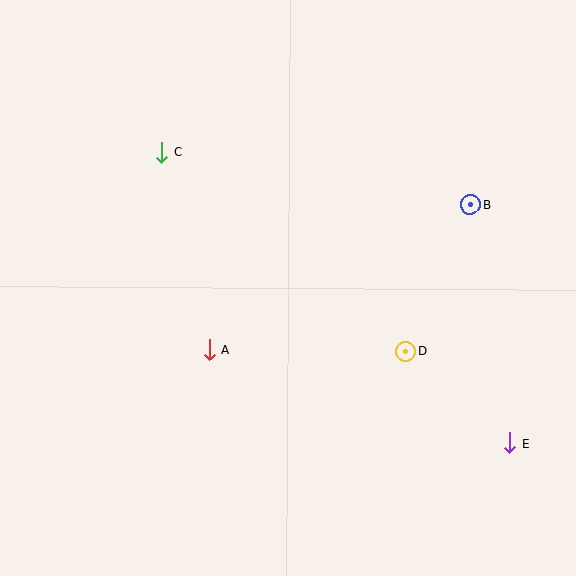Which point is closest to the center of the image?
Point A at (209, 350) is closest to the center.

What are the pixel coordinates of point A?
Point A is at (209, 350).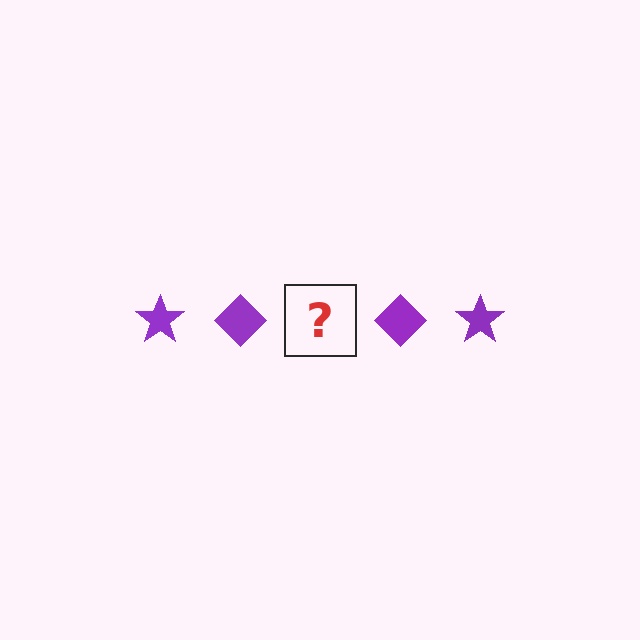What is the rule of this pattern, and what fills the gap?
The rule is that the pattern cycles through star, diamond shapes in purple. The gap should be filled with a purple star.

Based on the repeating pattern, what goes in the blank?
The blank should be a purple star.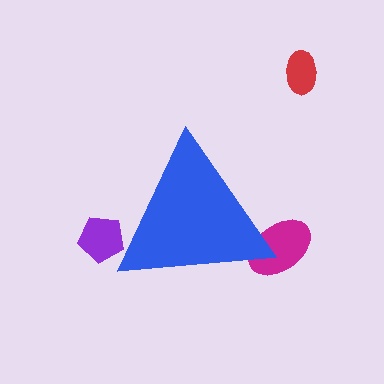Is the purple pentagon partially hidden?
Yes, the purple pentagon is partially hidden behind the blue triangle.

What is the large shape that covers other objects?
A blue triangle.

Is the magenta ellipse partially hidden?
Yes, the magenta ellipse is partially hidden behind the blue triangle.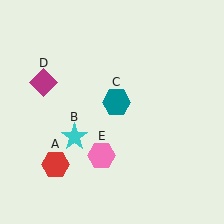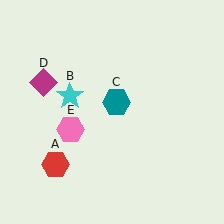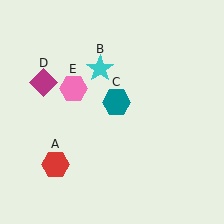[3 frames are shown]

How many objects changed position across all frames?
2 objects changed position: cyan star (object B), pink hexagon (object E).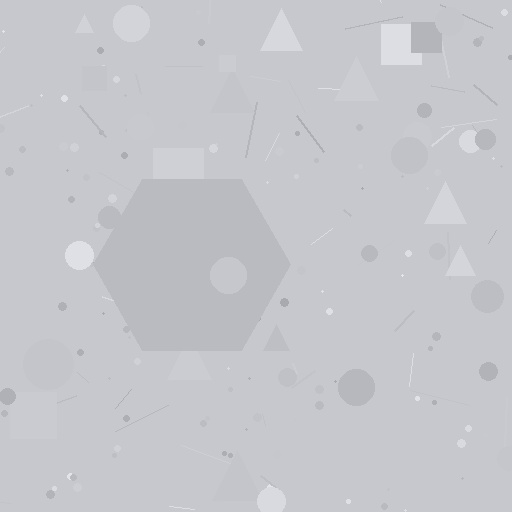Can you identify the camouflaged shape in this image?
The camouflaged shape is a hexagon.